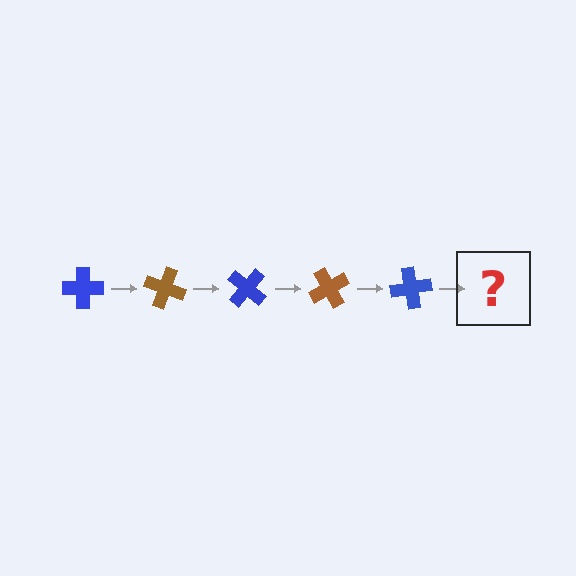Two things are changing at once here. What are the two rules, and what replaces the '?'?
The two rules are that it rotates 20 degrees each step and the color cycles through blue and brown. The '?' should be a brown cross, rotated 100 degrees from the start.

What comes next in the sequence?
The next element should be a brown cross, rotated 100 degrees from the start.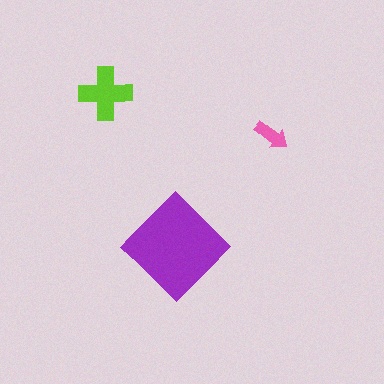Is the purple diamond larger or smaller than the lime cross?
Larger.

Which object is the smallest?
The pink arrow.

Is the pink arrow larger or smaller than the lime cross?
Smaller.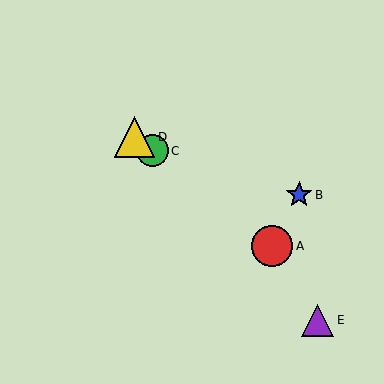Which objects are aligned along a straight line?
Objects A, C, D are aligned along a straight line.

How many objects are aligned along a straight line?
3 objects (A, C, D) are aligned along a straight line.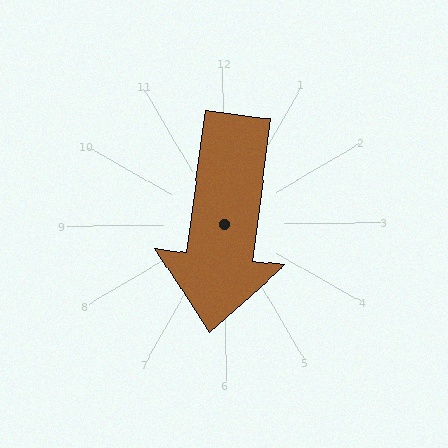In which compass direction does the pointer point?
South.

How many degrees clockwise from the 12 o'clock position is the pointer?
Approximately 188 degrees.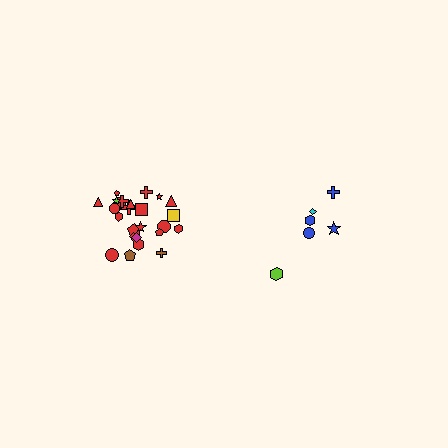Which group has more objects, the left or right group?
The left group.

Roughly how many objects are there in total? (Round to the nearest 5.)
Roughly 30 objects in total.